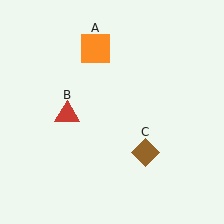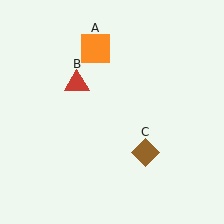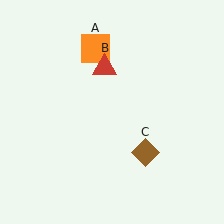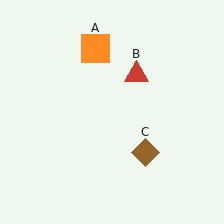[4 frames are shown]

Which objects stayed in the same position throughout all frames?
Orange square (object A) and brown diamond (object C) remained stationary.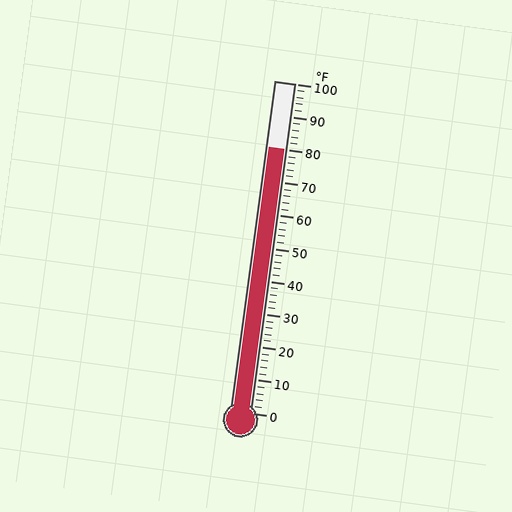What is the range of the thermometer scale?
The thermometer scale ranges from 0°F to 100°F.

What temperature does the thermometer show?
The thermometer shows approximately 80°F.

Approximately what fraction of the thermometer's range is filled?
The thermometer is filled to approximately 80% of its range.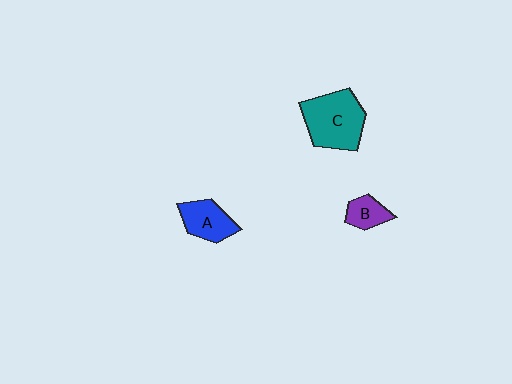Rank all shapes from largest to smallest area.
From largest to smallest: C (teal), A (blue), B (purple).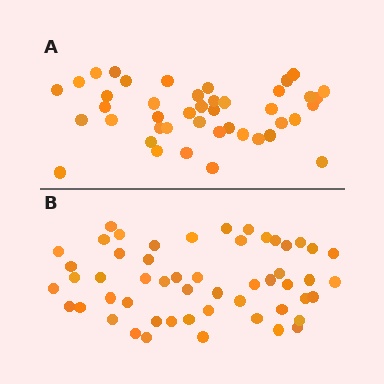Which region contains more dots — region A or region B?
Region B (the bottom region) has more dots.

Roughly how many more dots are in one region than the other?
Region B has roughly 10 or so more dots than region A.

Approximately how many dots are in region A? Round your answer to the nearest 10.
About 40 dots. (The exact count is 43, which rounds to 40.)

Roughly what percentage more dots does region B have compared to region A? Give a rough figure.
About 25% more.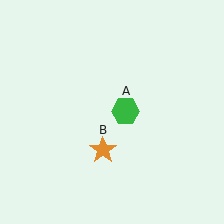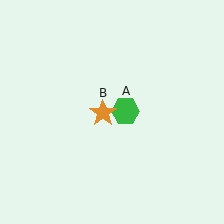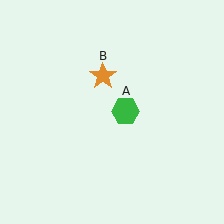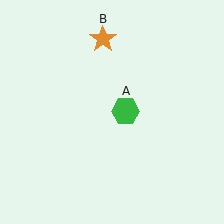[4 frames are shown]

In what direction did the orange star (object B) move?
The orange star (object B) moved up.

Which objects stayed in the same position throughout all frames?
Green hexagon (object A) remained stationary.